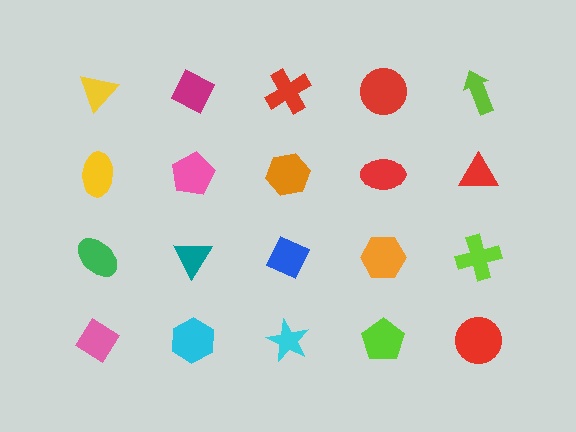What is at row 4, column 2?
A cyan hexagon.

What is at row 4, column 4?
A lime pentagon.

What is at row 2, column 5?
A red triangle.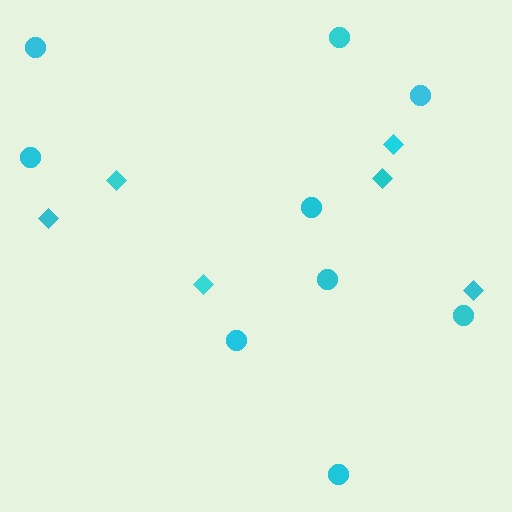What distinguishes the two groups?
There are 2 groups: one group of diamonds (6) and one group of circles (9).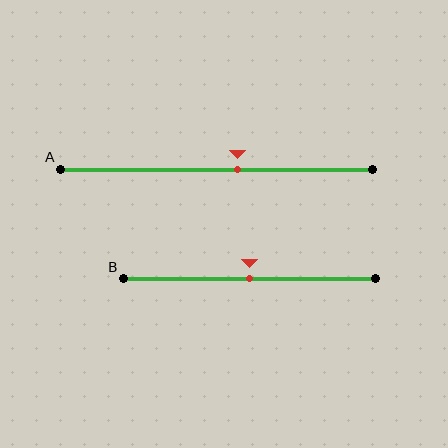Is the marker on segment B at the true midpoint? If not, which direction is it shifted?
Yes, the marker on segment B is at the true midpoint.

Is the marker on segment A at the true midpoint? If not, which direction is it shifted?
No, the marker on segment A is shifted to the right by about 7% of the segment length.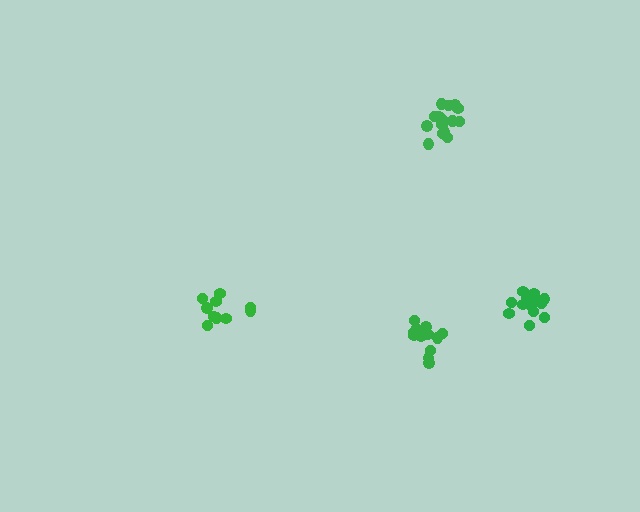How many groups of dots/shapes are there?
There are 4 groups.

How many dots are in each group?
Group 1: 15 dots, Group 2: 10 dots, Group 3: 14 dots, Group 4: 15 dots (54 total).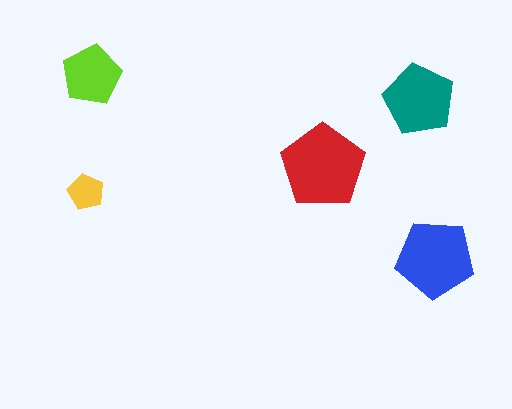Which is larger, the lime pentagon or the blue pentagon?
The blue one.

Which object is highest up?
The lime pentagon is topmost.